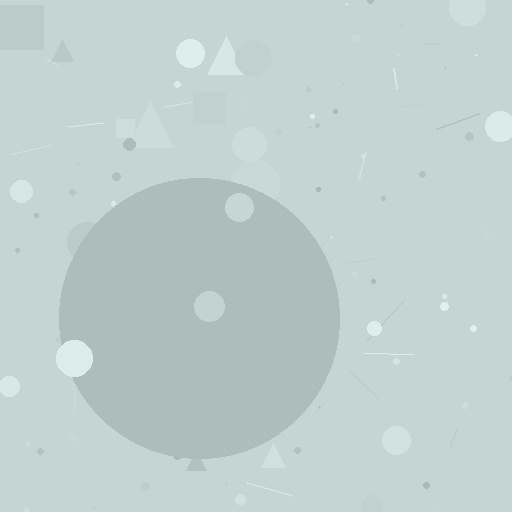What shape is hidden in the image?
A circle is hidden in the image.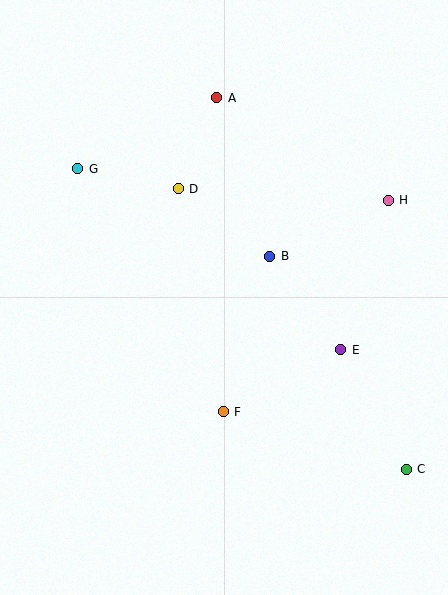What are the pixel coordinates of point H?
Point H is at (388, 200).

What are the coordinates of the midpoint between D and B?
The midpoint between D and B is at (224, 223).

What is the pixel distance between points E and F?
The distance between E and F is 133 pixels.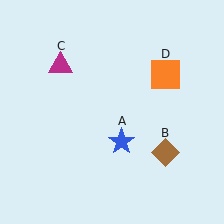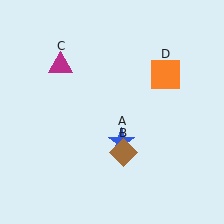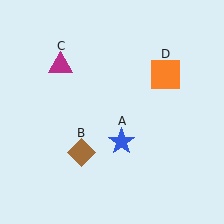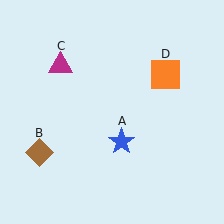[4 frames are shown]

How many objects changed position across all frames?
1 object changed position: brown diamond (object B).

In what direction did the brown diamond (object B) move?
The brown diamond (object B) moved left.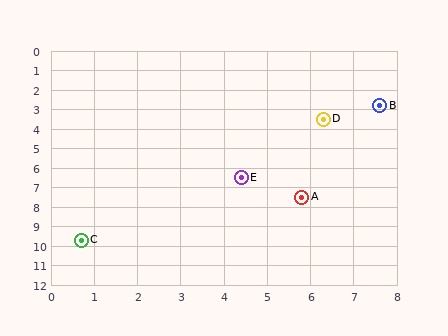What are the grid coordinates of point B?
Point B is at approximately (7.6, 2.8).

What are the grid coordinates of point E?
Point E is at approximately (4.4, 6.5).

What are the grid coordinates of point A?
Point A is at approximately (5.8, 7.5).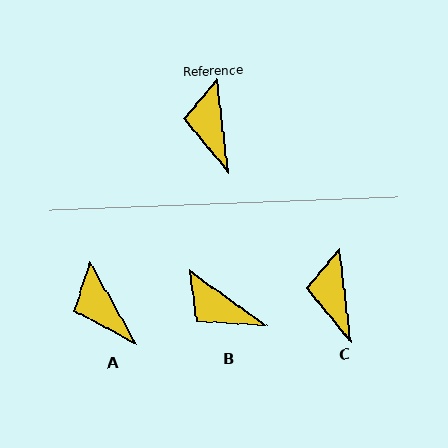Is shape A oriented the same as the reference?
No, it is off by about 22 degrees.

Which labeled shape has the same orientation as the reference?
C.